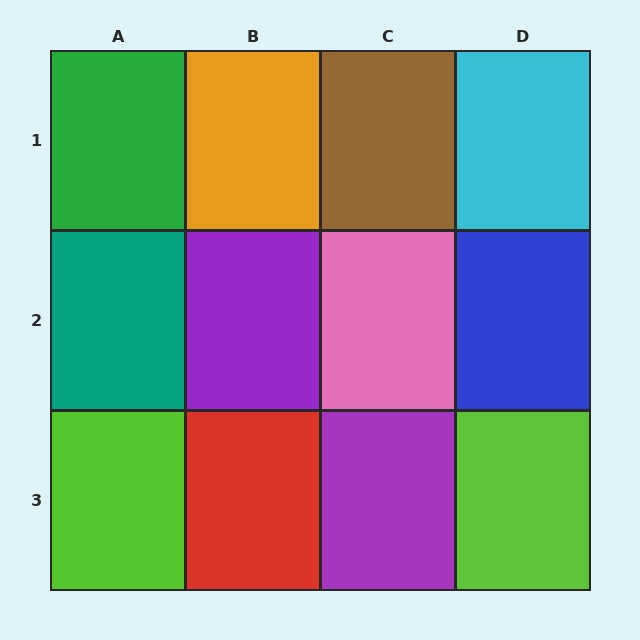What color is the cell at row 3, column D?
Lime.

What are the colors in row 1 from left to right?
Green, orange, brown, cyan.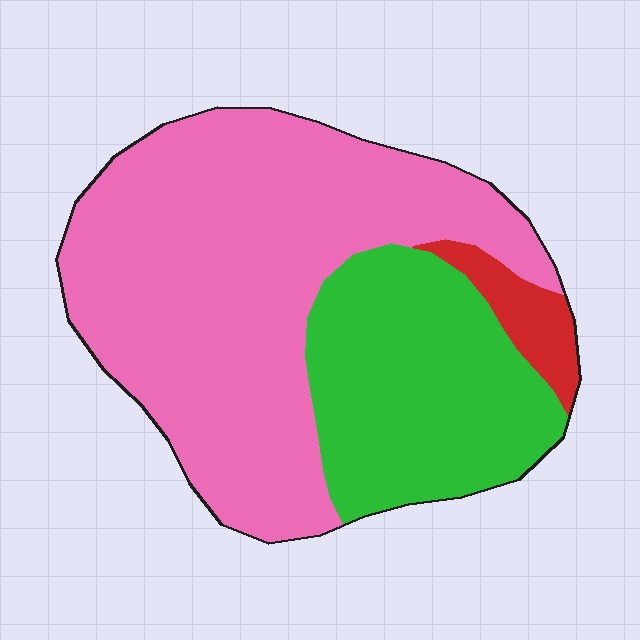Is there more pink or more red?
Pink.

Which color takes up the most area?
Pink, at roughly 65%.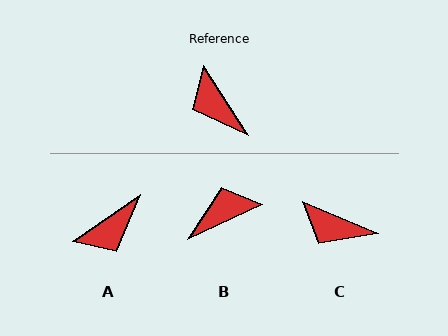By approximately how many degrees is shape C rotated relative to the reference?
Approximately 35 degrees counter-clockwise.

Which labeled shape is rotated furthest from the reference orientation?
B, about 98 degrees away.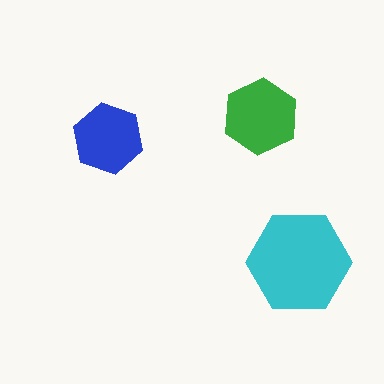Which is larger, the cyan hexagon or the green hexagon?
The cyan one.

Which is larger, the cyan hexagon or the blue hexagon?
The cyan one.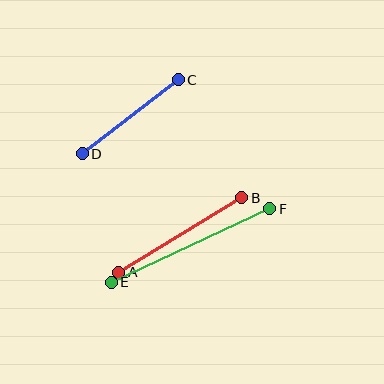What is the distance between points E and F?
The distance is approximately 175 pixels.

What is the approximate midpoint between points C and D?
The midpoint is at approximately (130, 117) pixels.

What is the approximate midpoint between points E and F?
The midpoint is at approximately (191, 246) pixels.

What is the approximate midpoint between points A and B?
The midpoint is at approximately (180, 235) pixels.